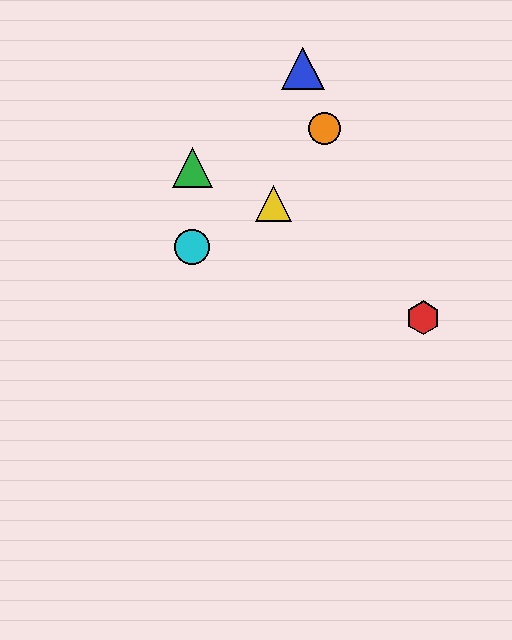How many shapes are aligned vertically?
3 shapes (the green triangle, the purple hexagon, the cyan circle) are aligned vertically.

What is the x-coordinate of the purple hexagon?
The purple hexagon is at x≈192.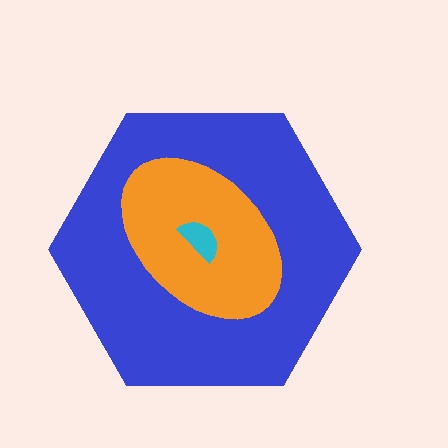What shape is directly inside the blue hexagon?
The orange ellipse.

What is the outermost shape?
The blue hexagon.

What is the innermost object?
The cyan semicircle.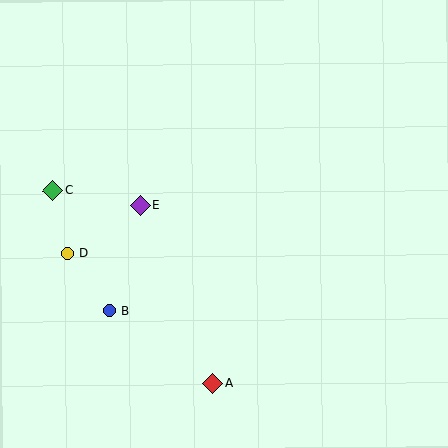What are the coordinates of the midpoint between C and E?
The midpoint between C and E is at (96, 198).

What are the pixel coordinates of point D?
Point D is at (67, 253).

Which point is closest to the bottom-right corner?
Point A is closest to the bottom-right corner.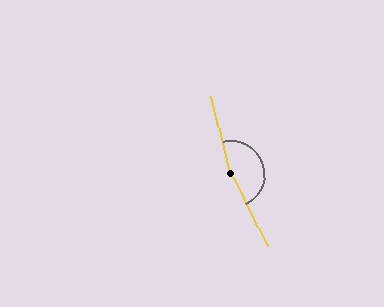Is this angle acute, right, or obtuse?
It is obtuse.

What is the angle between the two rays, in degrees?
Approximately 167 degrees.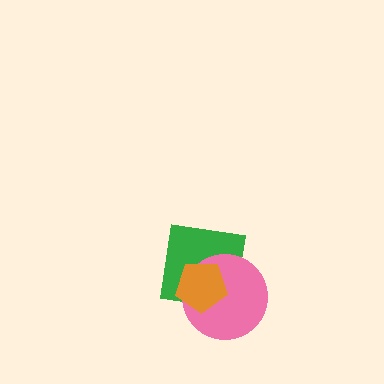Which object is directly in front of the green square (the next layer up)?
The pink circle is directly in front of the green square.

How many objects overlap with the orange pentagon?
2 objects overlap with the orange pentagon.